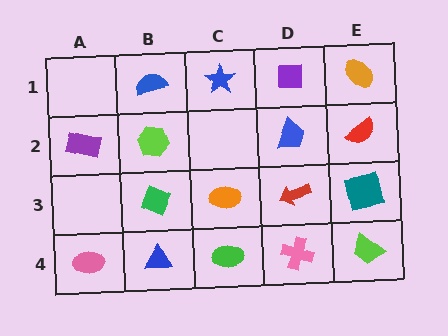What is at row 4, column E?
A lime trapezoid.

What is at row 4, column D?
A pink cross.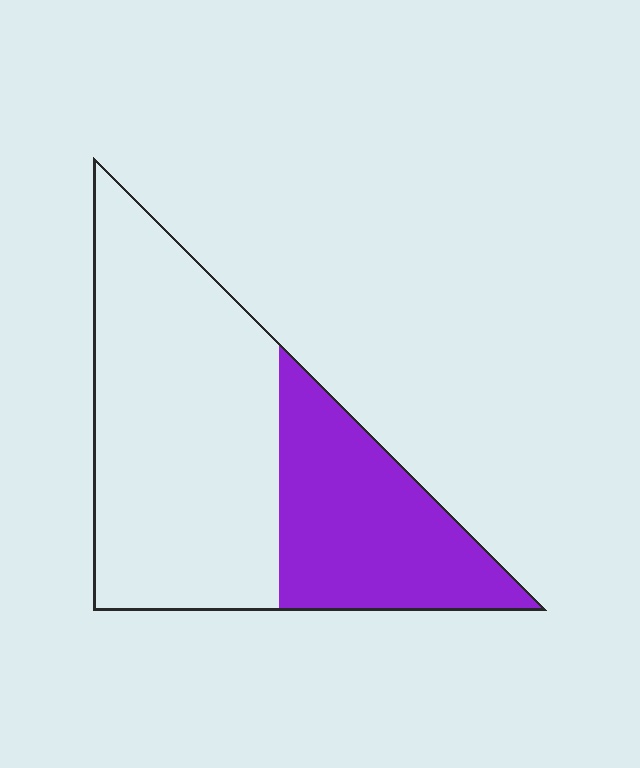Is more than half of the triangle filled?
No.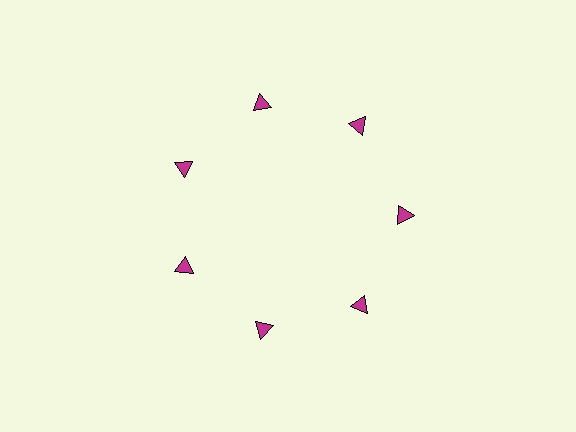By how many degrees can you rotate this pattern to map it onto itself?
The pattern maps onto itself every 51 degrees of rotation.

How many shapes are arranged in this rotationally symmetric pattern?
There are 7 shapes, arranged in 7 groups of 1.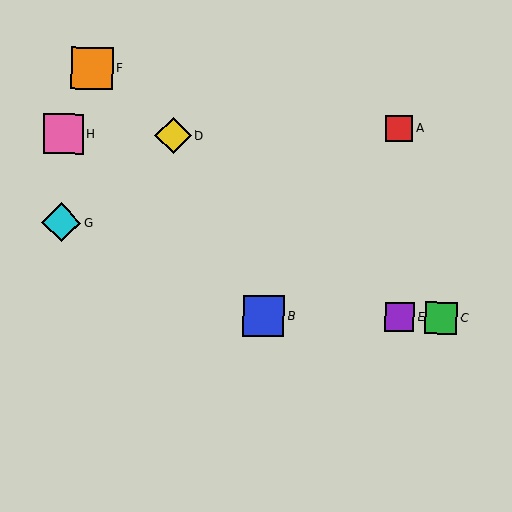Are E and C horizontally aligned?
Yes, both are at y≈317.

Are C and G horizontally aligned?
No, C is at y≈318 and G is at y≈222.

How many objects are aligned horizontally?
3 objects (B, C, E) are aligned horizontally.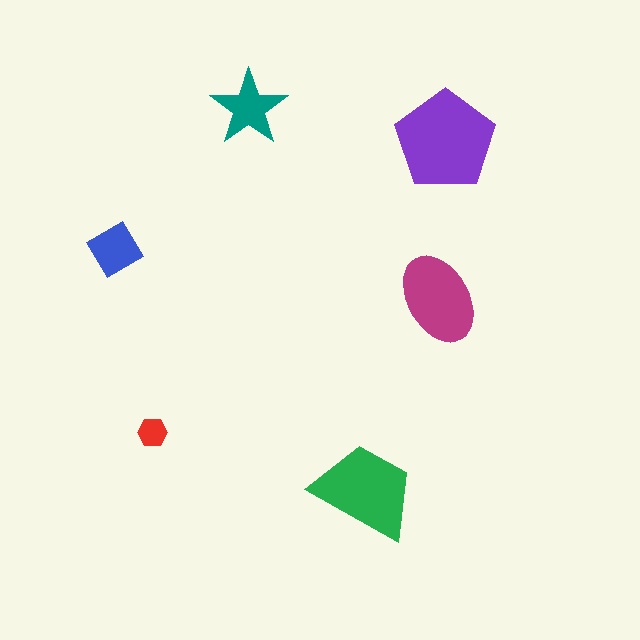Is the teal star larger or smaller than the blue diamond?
Larger.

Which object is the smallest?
The red hexagon.